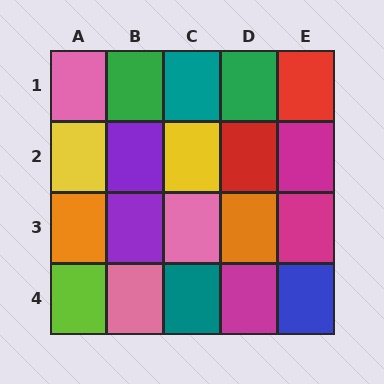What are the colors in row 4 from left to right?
Lime, pink, teal, magenta, blue.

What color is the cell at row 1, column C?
Teal.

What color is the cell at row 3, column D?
Orange.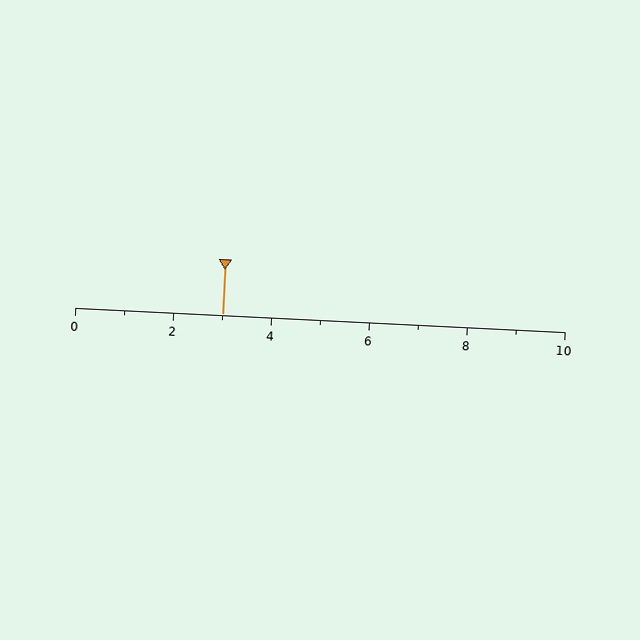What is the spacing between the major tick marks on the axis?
The major ticks are spaced 2 apart.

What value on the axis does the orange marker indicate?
The marker indicates approximately 3.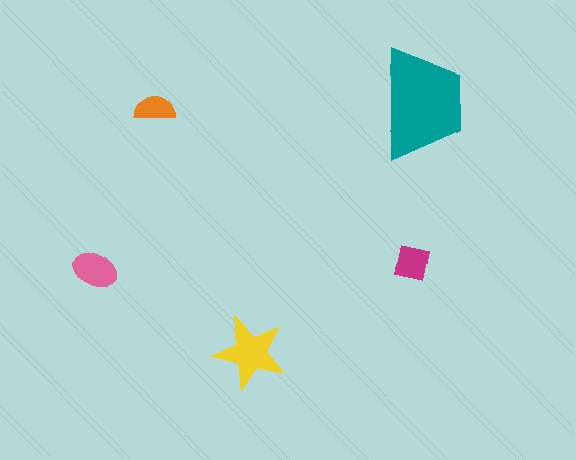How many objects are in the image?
There are 5 objects in the image.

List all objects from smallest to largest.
The orange semicircle, the magenta square, the pink ellipse, the yellow star, the teal trapezoid.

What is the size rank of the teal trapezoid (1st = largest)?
1st.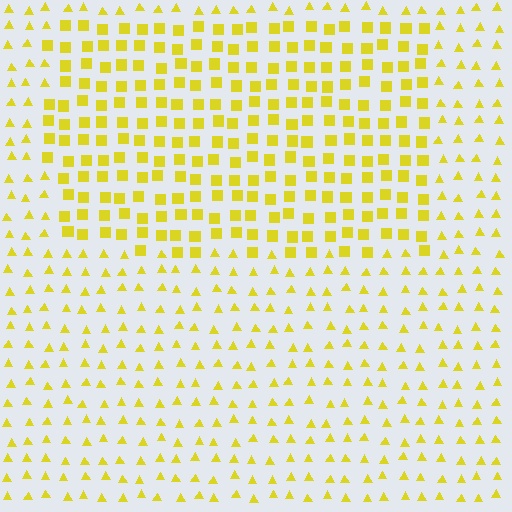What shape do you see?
I see a rectangle.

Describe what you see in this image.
The image is filled with small yellow elements arranged in a uniform grid. A rectangle-shaped region contains squares, while the surrounding area contains triangles. The boundary is defined purely by the change in element shape.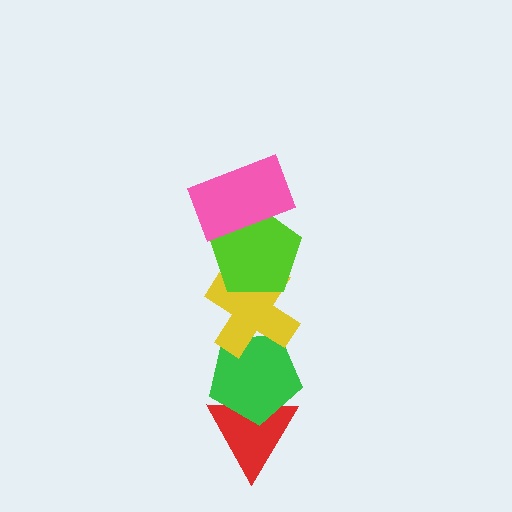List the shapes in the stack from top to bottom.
From top to bottom: the pink rectangle, the lime pentagon, the yellow cross, the green pentagon, the red triangle.